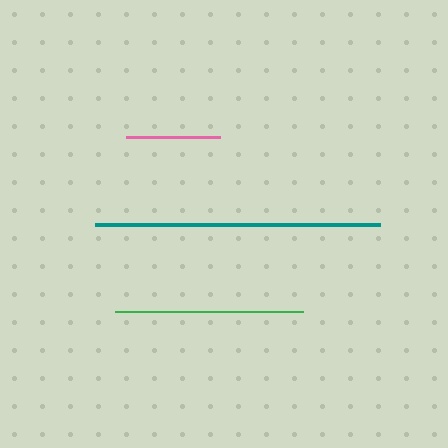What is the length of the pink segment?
The pink segment is approximately 94 pixels long.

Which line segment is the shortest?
The pink line is the shortest at approximately 94 pixels.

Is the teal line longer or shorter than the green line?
The teal line is longer than the green line.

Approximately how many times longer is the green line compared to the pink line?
The green line is approximately 2.0 times the length of the pink line.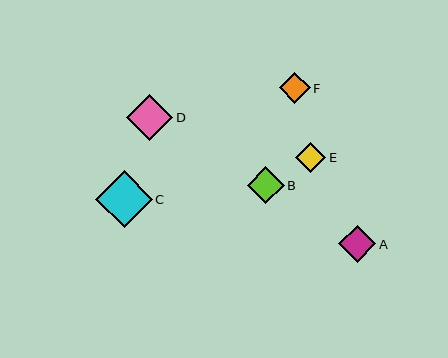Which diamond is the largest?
Diamond C is the largest with a size of approximately 56 pixels.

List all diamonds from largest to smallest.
From largest to smallest: C, D, A, B, F, E.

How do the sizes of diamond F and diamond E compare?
Diamond F and diamond E are approximately the same size.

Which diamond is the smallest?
Diamond E is the smallest with a size of approximately 31 pixels.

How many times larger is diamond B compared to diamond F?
Diamond B is approximately 1.2 times the size of diamond F.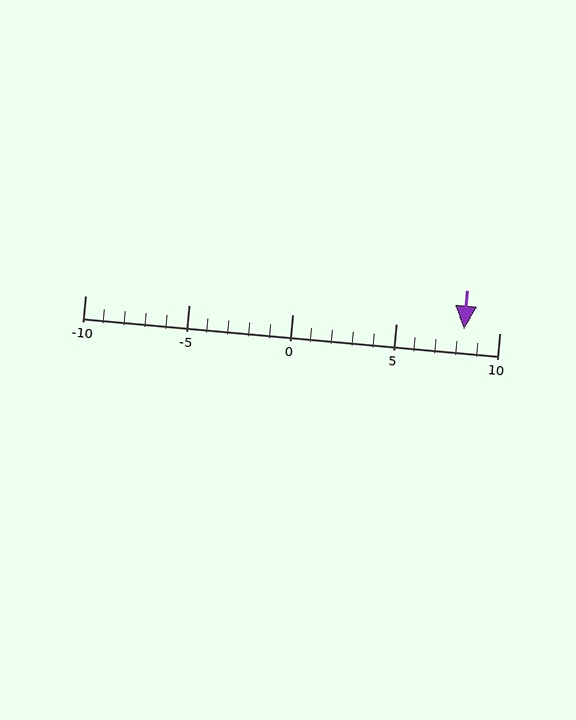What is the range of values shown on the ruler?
The ruler shows values from -10 to 10.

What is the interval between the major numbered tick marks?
The major tick marks are spaced 5 units apart.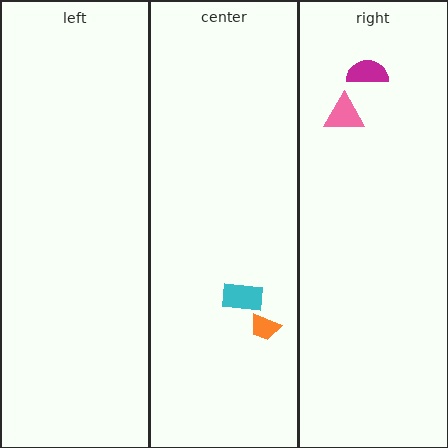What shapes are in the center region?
The cyan rectangle, the orange trapezoid.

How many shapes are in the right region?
2.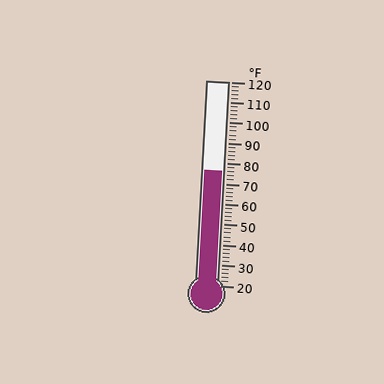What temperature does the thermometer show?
The thermometer shows approximately 76°F.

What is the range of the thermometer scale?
The thermometer scale ranges from 20°F to 120°F.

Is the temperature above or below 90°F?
The temperature is below 90°F.